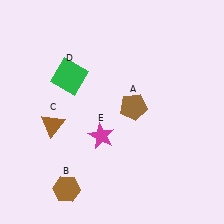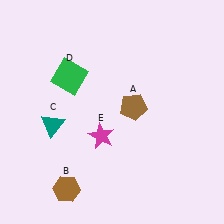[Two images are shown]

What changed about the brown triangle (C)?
In Image 1, C is brown. In Image 2, it changed to teal.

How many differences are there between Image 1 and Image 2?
There is 1 difference between the two images.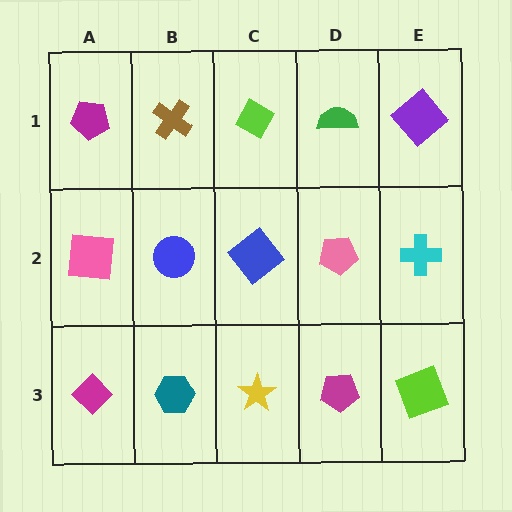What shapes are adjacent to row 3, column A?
A pink square (row 2, column A), a teal hexagon (row 3, column B).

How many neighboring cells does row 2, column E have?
3.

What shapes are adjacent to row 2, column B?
A brown cross (row 1, column B), a teal hexagon (row 3, column B), a pink square (row 2, column A), a blue diamond (row 2, column C).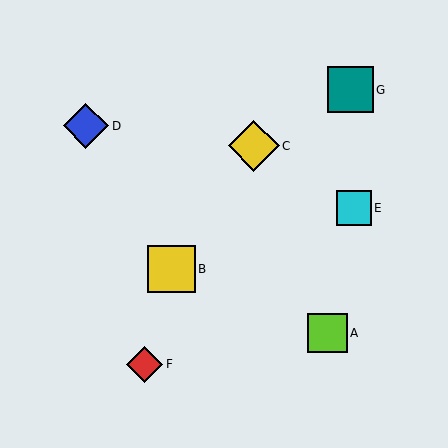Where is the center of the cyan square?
The center of the cyan square is at (354, 208).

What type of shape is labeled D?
Shape D is a blue diamond.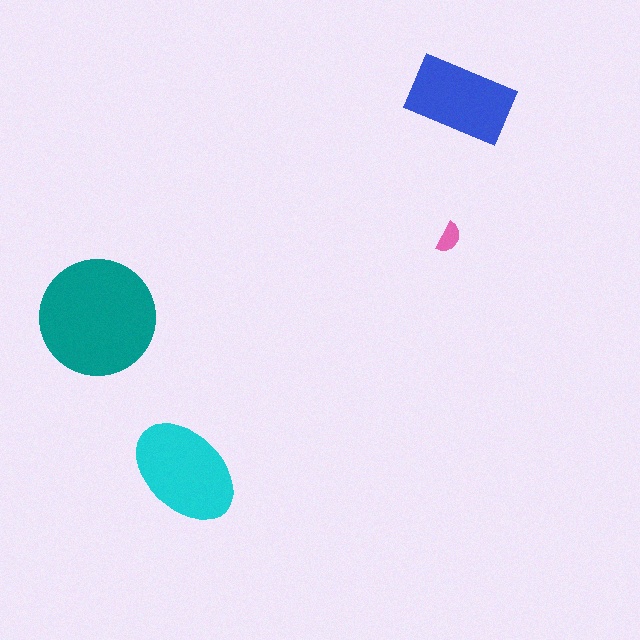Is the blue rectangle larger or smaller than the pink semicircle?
Larger.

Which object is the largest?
The teal circle.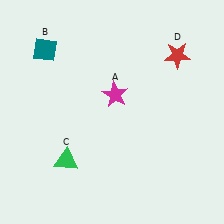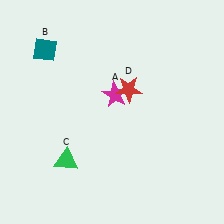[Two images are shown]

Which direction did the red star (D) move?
The red star (D) moved left.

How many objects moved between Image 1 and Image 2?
1 object moved between the two images.